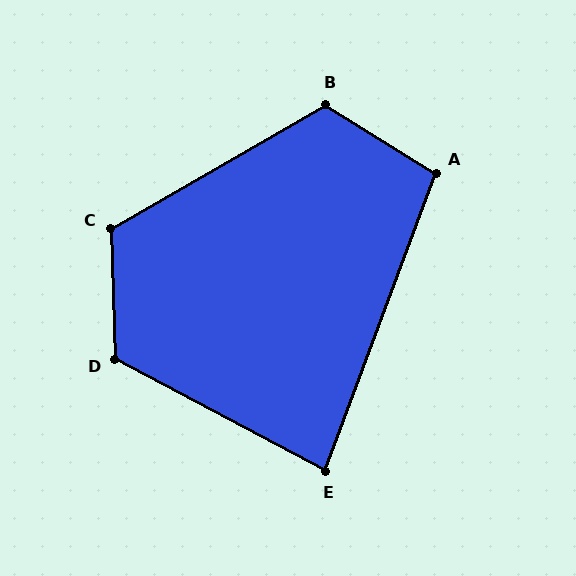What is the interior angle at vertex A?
Approximately 102 degrees (obtuse).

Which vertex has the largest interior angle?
D, at approximately 120 degrees.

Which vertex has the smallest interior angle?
E, at approximately 82 degrees.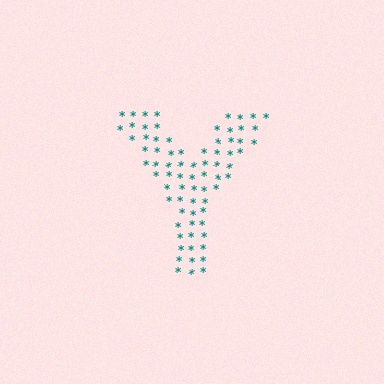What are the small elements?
The small elements are asterisks.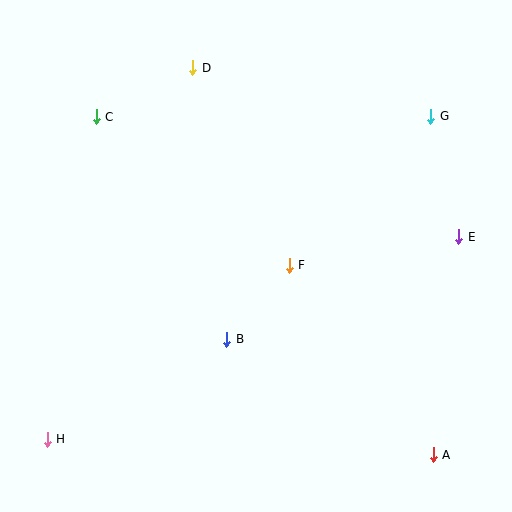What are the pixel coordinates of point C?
Point C is at (96, 117).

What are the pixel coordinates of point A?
Point A is at (433, 455).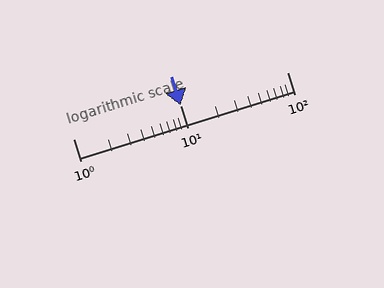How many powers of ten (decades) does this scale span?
The scale spans 2 decades, from 1 to 100.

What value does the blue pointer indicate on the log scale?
The pointer indicates approximately 10.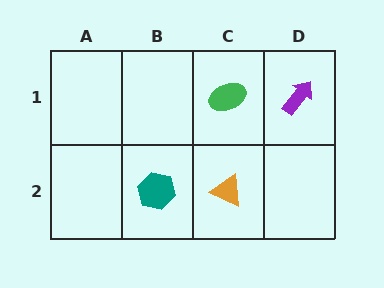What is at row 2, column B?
A teal hexagon.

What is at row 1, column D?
A purple arrow.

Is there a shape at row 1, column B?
No, that cell is empty.